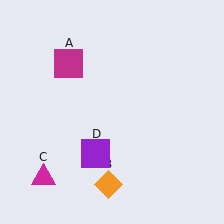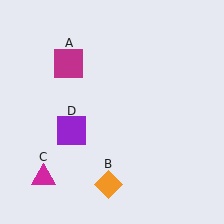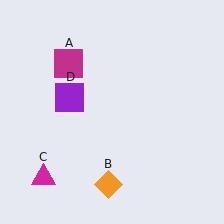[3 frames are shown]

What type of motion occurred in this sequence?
The purple square (object D) rotated clockwise around the center of the scene.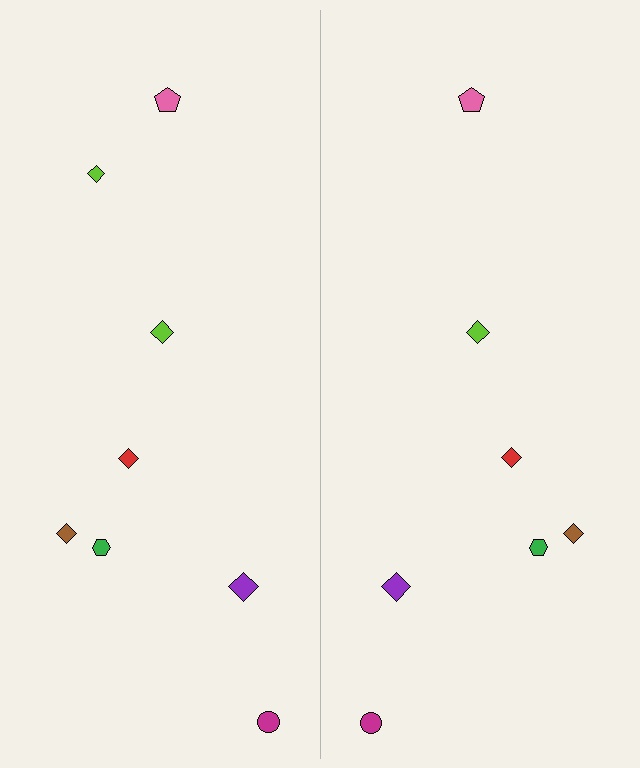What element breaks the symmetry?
A lime diamond is missing from the right side.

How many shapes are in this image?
There are 15 shapes in this image.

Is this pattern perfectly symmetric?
No, the pattern is not perfectly symmetric. A lime diamond is missing from the right side.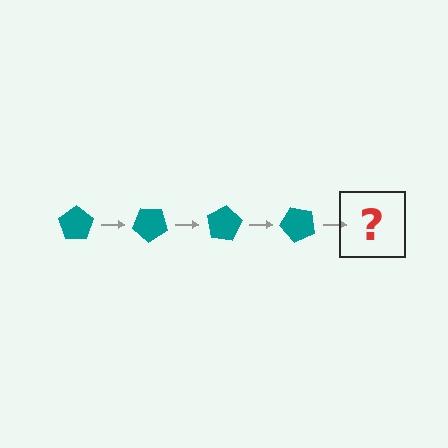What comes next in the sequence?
The next element should be a teal pentagon rotated 160 degrees.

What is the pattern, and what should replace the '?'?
The pattern is that the pentagon rotates 40 degrees each step. The '?' should be a teal pentagon rotated 160 degrees.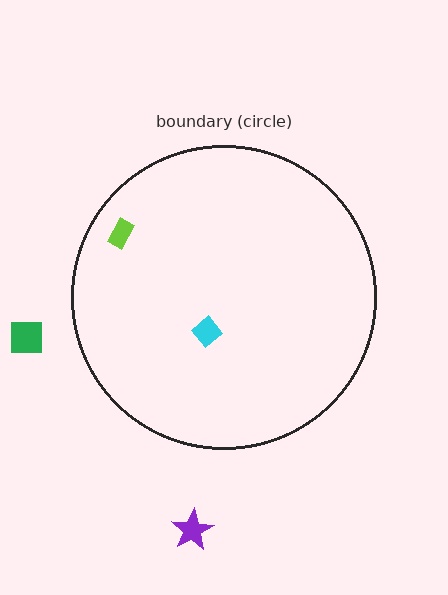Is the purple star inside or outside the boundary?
Outside.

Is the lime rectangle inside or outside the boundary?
Inside.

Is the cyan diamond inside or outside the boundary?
Inside.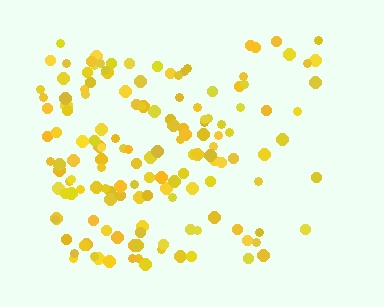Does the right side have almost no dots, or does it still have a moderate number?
Still a moderate number, just noticeably fewer than the left.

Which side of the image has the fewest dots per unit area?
The right.